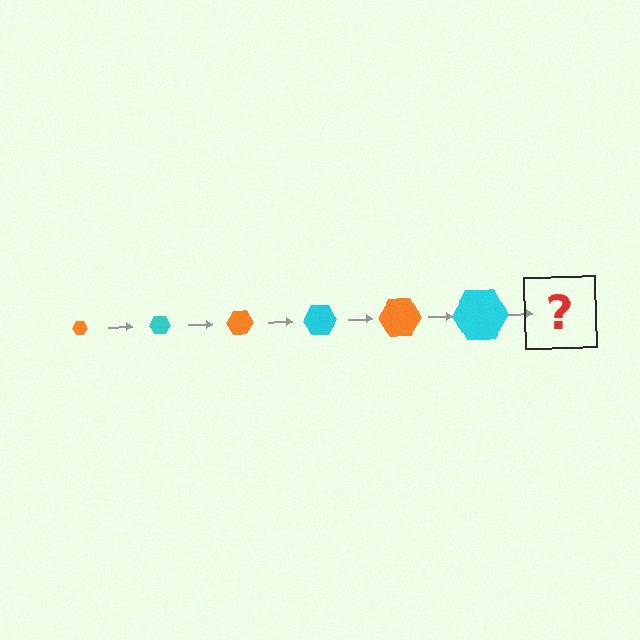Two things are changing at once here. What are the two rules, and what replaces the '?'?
The two rules are that the hexagon grows larger each step and the color cycles through orange and cyan. The '?' should be an orange hexagon, larger than the previous one.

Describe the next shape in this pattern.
It should be an orange hexagon, larger than the previous one.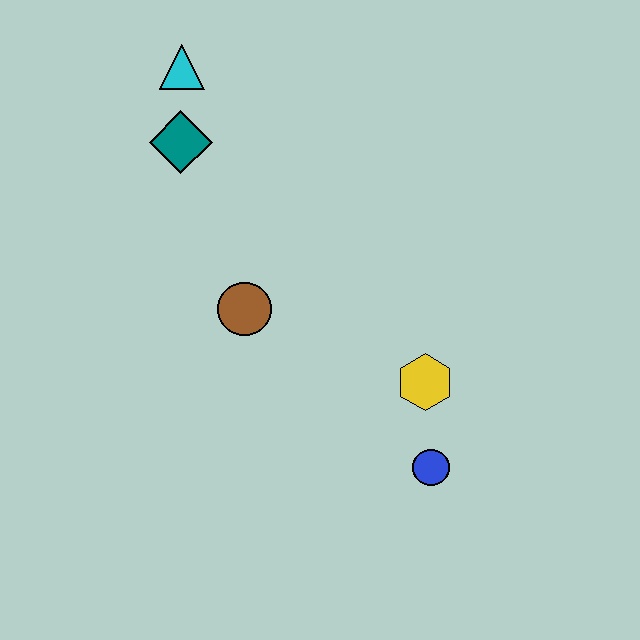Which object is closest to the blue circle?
The yellow hexagon is closest to the blue circle.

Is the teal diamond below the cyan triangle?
Yes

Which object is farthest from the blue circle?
The cyan triangle is farthest from the blue circle.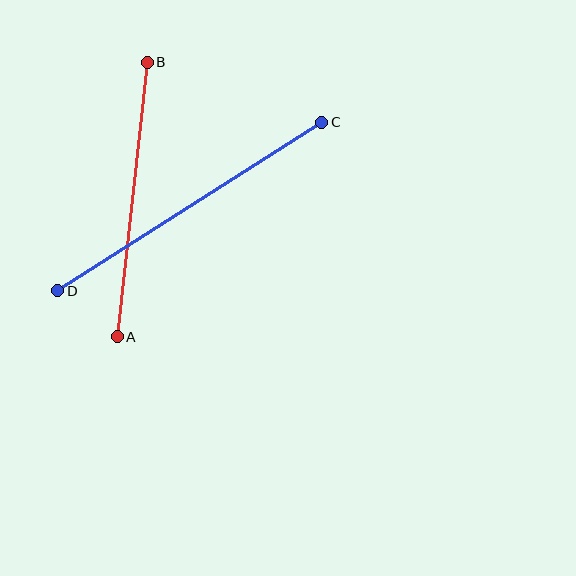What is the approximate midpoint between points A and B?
The midpoint is at approximately (132, 200) pixels.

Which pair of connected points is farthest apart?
Points C and D are farthest apart.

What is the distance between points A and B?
The distance is approximately 276 pixels.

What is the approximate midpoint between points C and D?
The midpoint is at approximately (190, 207) pixels.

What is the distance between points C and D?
The distance is approximately 313 pixels.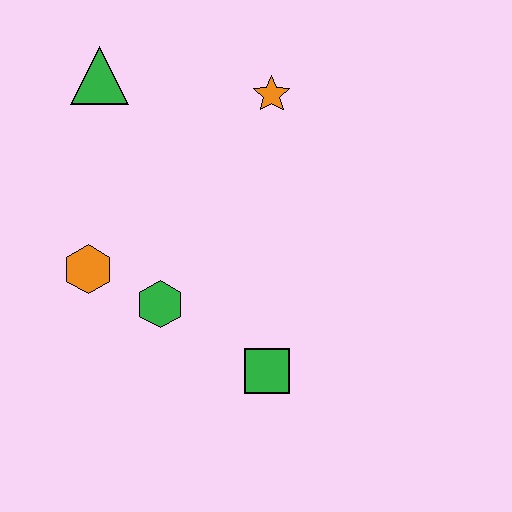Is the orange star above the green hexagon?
Yes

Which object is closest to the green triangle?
The orange star is closest to the green triangle.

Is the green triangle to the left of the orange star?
Yes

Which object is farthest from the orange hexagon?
The orange star is farthest from the orange hexagon.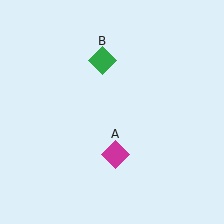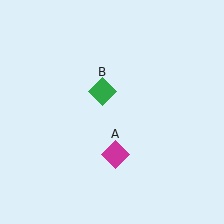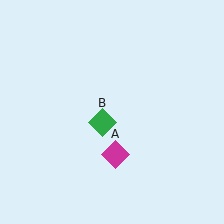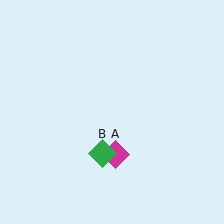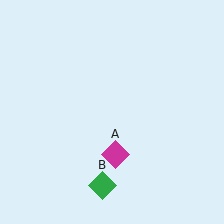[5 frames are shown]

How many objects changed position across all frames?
1 object changed position: green diamond (object B).